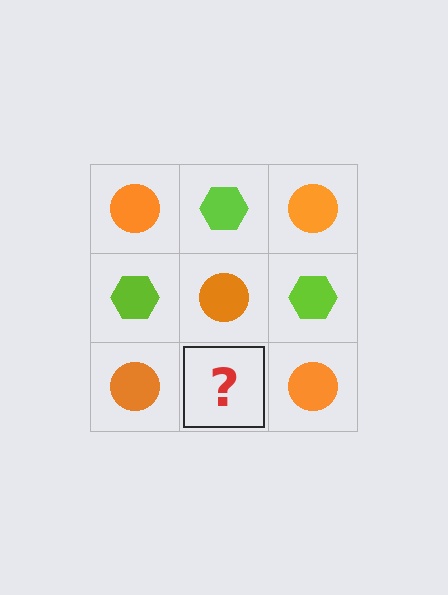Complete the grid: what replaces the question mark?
The question mark should be replaced with a lime hexagon.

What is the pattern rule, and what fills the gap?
The rule is that it alternates orange circle and lime hexagon in a checkerboard pattern. The gap should be filled with a lime hexagon.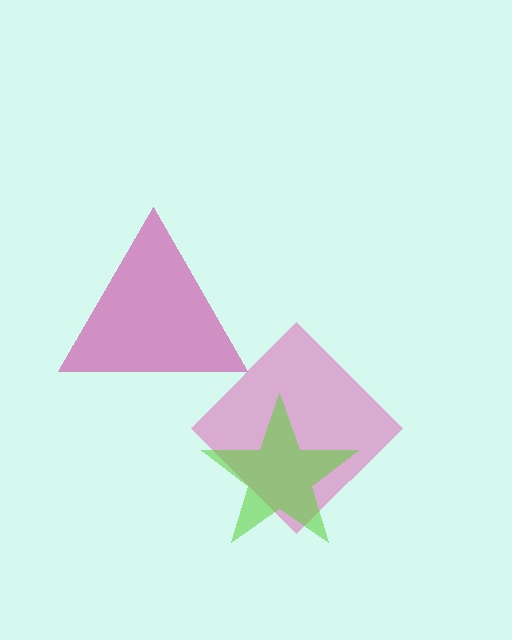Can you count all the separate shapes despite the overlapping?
Yes, there are 3 separate shapes.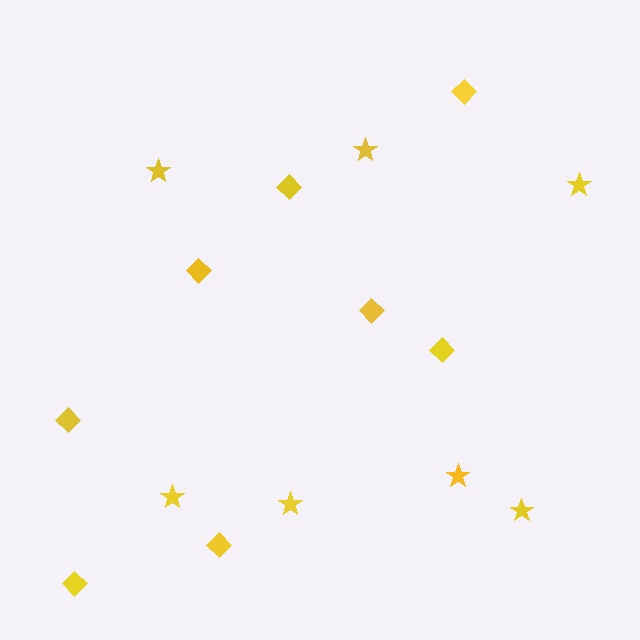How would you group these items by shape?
There are 2 groups: one group of stars (7) and one group of diamonds (8).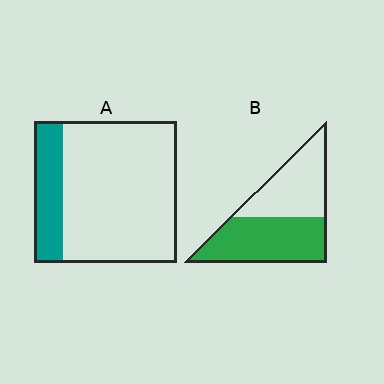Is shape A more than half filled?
No.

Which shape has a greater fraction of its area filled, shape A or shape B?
Shape B.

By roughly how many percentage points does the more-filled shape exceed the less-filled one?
By roughly 35 percentage points (B over A).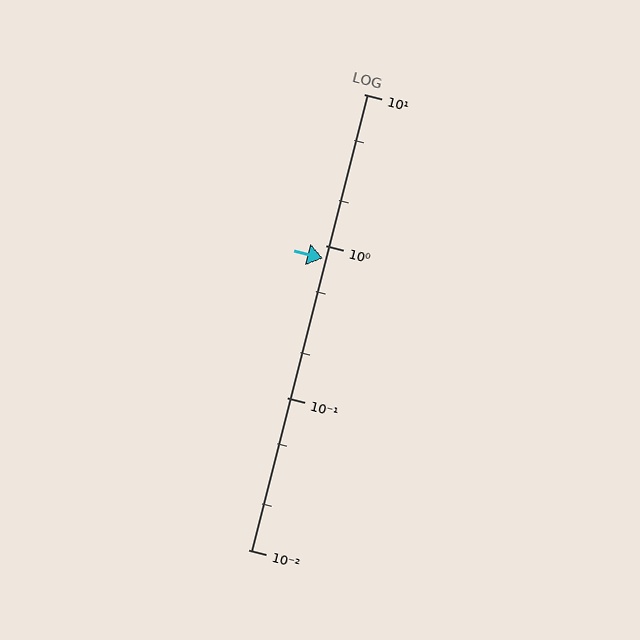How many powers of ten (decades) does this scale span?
The scale spans 3 decades, from 0.01 to 10.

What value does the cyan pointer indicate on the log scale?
The pointer indicates approximately 0.83.